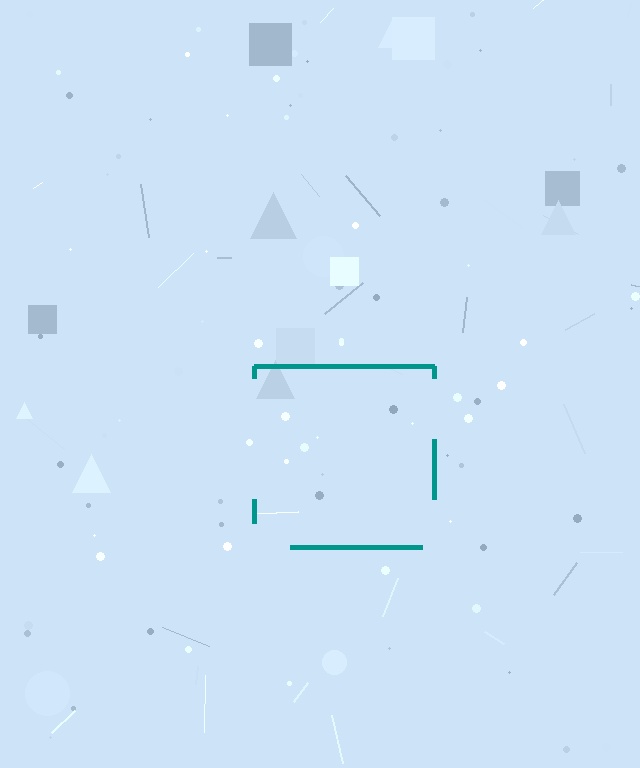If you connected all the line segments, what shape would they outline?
They would outline a square.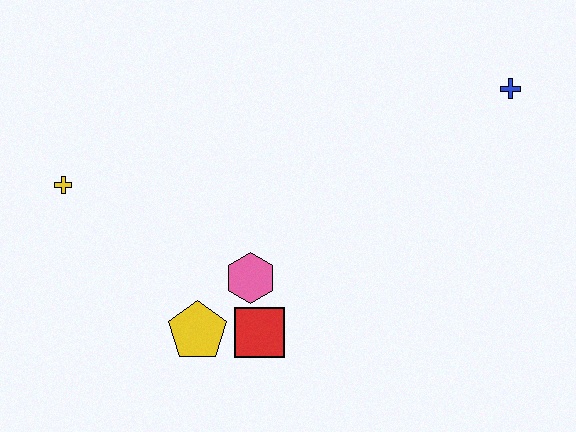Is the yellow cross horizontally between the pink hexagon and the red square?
No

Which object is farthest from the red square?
The blue cross is farthest from the red square.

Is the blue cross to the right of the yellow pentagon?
Yes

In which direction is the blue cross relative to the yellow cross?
The blue cross is to the right of the yellow cross.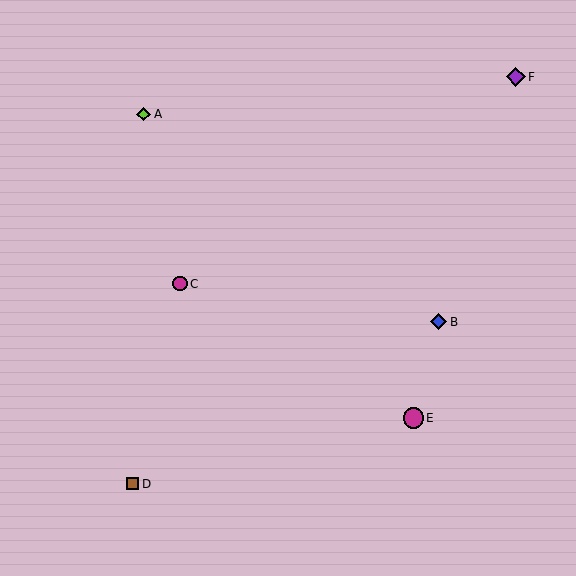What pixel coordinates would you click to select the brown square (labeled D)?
Click at (132, 484) to select the brown square D.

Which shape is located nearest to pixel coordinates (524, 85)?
The purple diamond (labeled F) at (516, 77) is nearest to that location.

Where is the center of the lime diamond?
The center of the lime diamond is at (144, 114).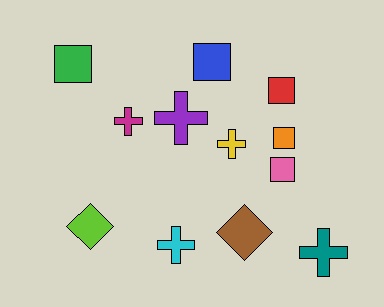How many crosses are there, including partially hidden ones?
There are 5 crosses.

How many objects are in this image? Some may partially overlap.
There are 12 objects.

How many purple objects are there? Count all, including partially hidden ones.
There is 1 purple object.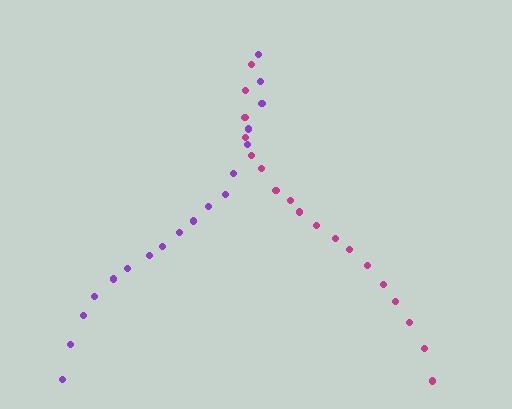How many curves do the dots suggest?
There are 2 distinct paths.